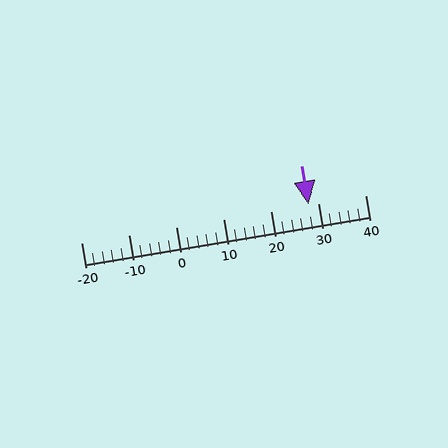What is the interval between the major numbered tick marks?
The major tick marks are spaced 10 units apart.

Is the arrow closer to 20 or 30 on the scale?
The arrow is closer to 30.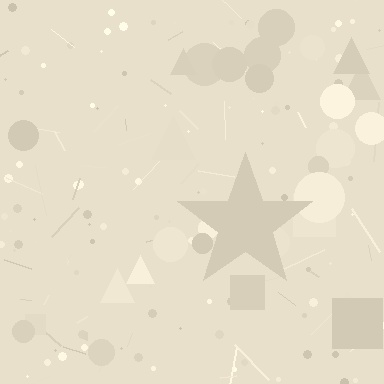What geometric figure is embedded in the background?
A star is embedded in the background.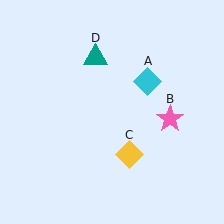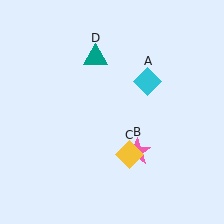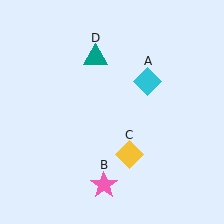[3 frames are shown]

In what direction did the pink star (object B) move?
The pink star (object B) moved down and to the left.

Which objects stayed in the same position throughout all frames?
Cyan diamond (object A) and yellow diamond (object C) and teal triangle (object D) remained stationary.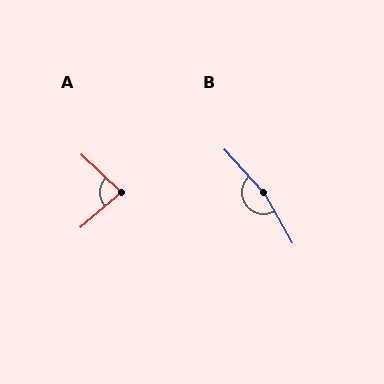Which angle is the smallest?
A, at approximately 85 degrees.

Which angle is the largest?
B, at approximately 167 degrees.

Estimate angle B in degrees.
Approximately 167 degrees.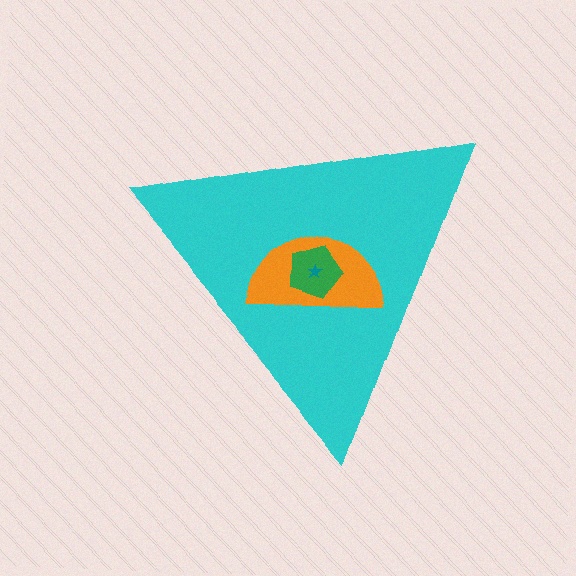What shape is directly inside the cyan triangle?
The orange semicircle.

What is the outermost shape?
The cyan triangle.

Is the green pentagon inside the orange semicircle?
Yes.